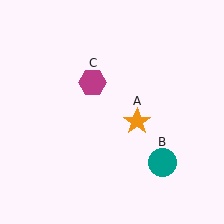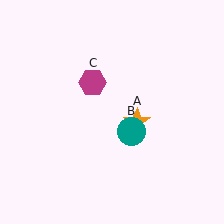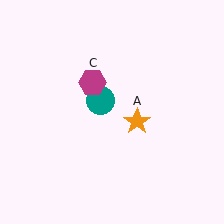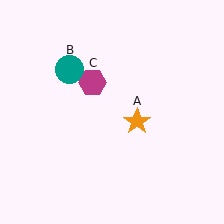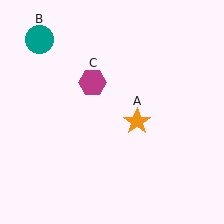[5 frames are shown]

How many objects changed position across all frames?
1 object changed position: teal circle (object B).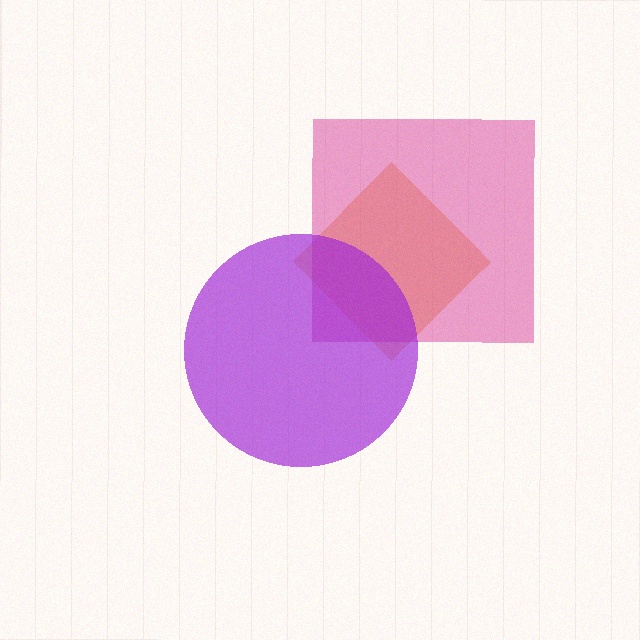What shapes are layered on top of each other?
The layered shapes are: an orange diamond, a magenta square, a purple circle.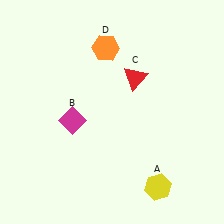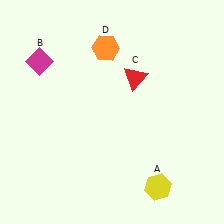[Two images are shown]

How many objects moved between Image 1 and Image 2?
1 object moved between the two images.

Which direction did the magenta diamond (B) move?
The magenta diamond (B) moved up.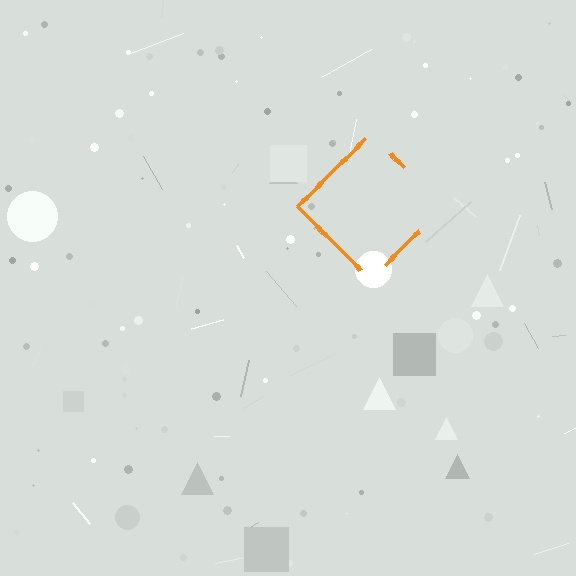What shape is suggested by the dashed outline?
The dashed outline suggests a diamond.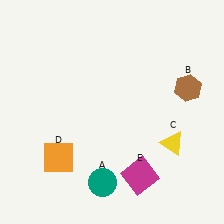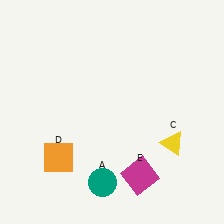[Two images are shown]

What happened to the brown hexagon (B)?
The brown hexagon (B) was removed in Image 2. It was in the top-right area of Image 1.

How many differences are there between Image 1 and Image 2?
There is 1 difference between the two images.